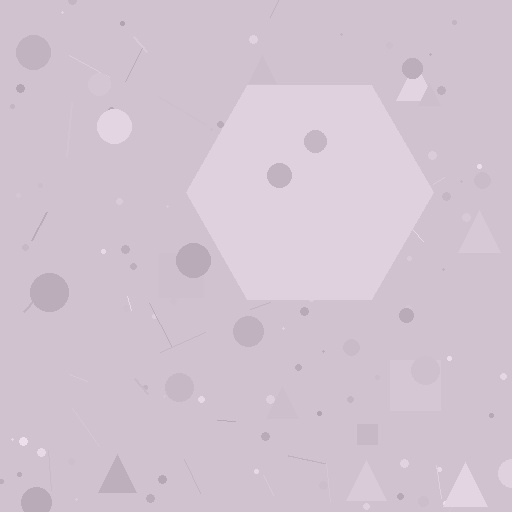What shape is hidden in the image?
A hexagon is hidden in the image.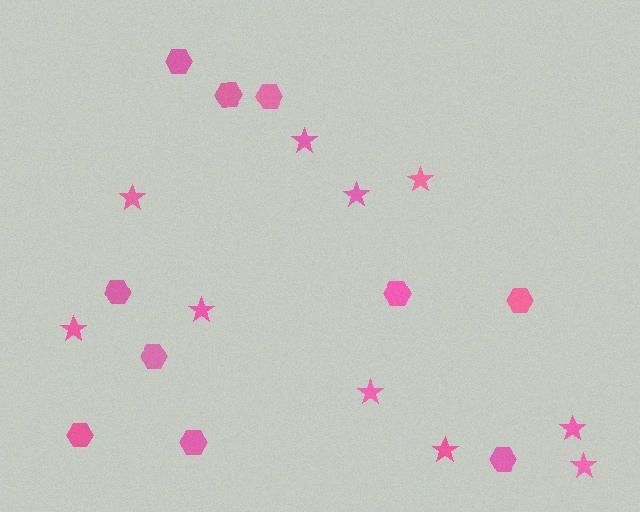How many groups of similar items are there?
There are 2 groups: one group of stars (10) and one group of hexagons (10).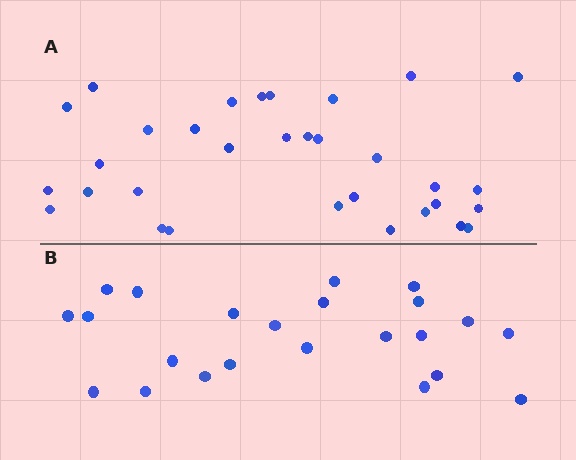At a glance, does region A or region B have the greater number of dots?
Region A (the top region) has more dots.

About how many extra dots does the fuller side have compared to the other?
Region A has roughly 8 or so more dots than region B.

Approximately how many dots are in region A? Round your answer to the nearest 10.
About 30 dots. (The exact count is 32, which rounds to 30.)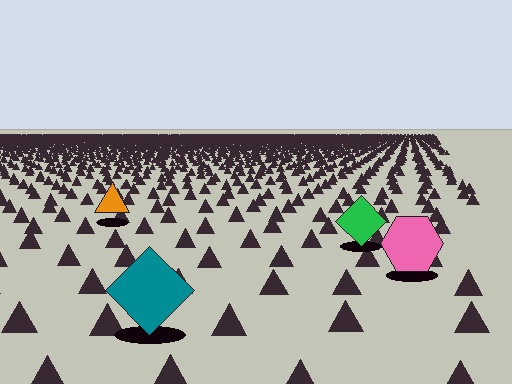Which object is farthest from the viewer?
The orange triangle is farthest from the viewer. It appears smaller and the ground texture around it is denser.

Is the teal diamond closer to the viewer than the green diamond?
Yes. The teal diamond is closer — you can tell from the texture gradient: the ground texture is coarser near it.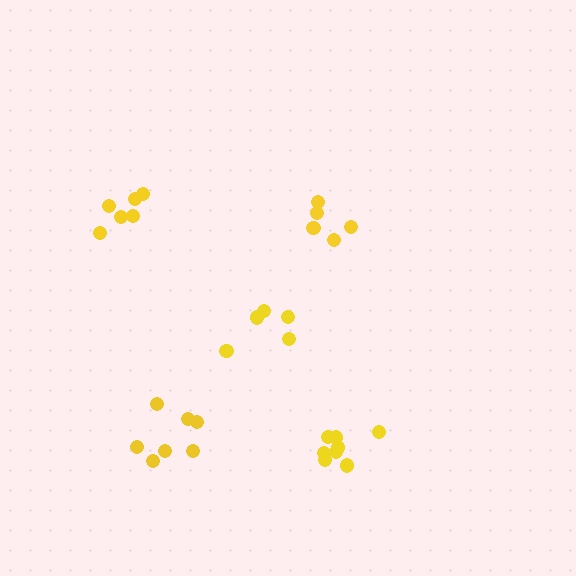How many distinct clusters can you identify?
There are 5 distinct clusters.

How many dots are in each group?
Group 1: 7 dots, Group 2: 5 dots, Group 3: 8 dots, Group 4: 5 dots, Group 5: 6 dots (31 total).